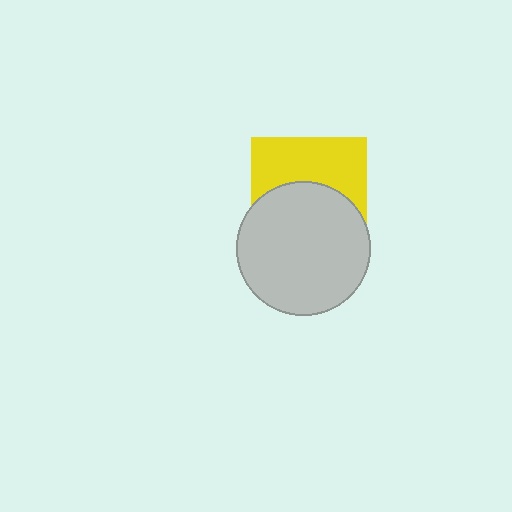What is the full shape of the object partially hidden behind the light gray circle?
The partially hidden object is a yellow square.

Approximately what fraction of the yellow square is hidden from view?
Roughly 54% of the yellow square is hidden behind the light gray circle.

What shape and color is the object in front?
The object in front is a light gray circle.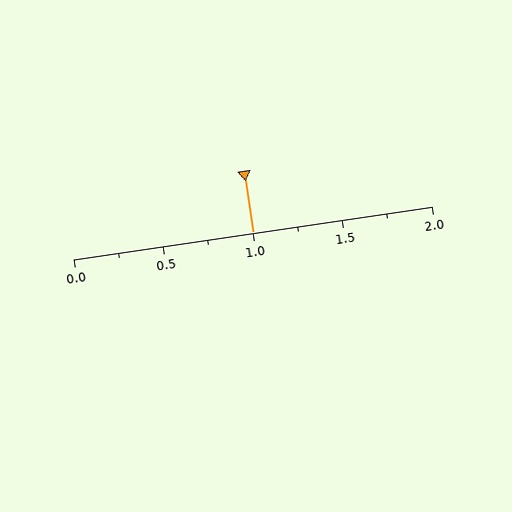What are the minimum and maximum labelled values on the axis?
The axis runs from 0.0 to 2.0.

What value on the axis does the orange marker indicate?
The marker indicates approximately 1.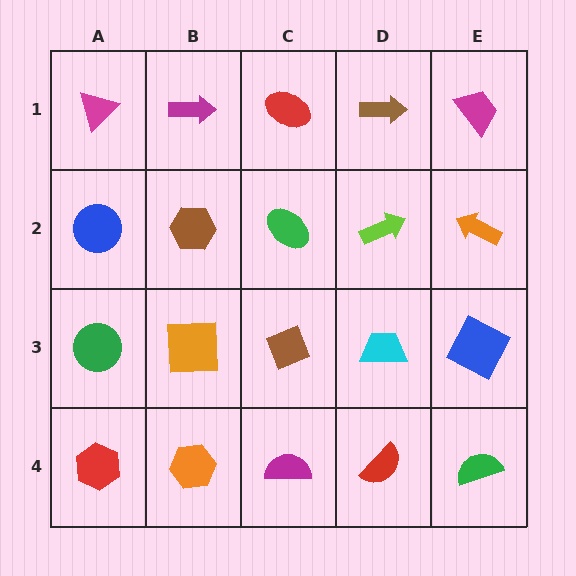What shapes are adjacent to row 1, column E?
An orange arrow (row 2, column E), a brown arrow (row 1, column D).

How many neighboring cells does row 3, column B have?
4.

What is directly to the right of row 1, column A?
A magenta arrow.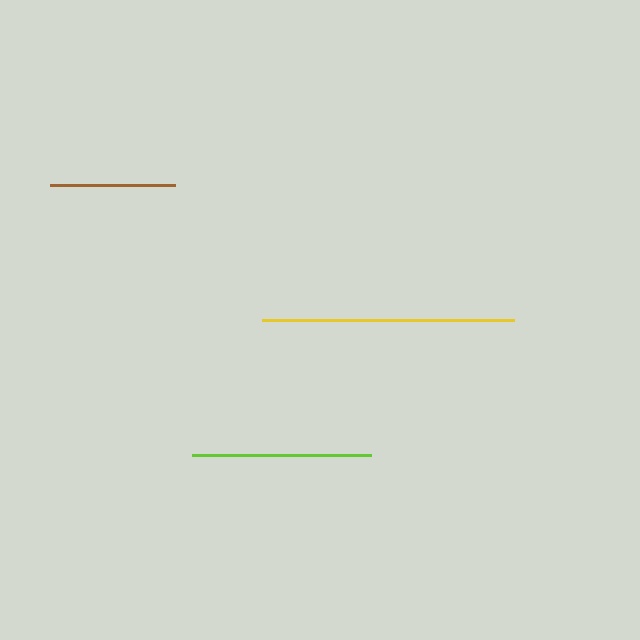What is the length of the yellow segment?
The yellow segment is approximately 252 pixels long.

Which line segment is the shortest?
The brown line is the shortest at approximately 125 pixels.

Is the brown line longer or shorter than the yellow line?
The yellow line is longer than the brown line.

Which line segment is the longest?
The yellow line is the longest at approximately 252 pixels.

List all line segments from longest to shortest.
From longest to shortest: yellow, lime, brown.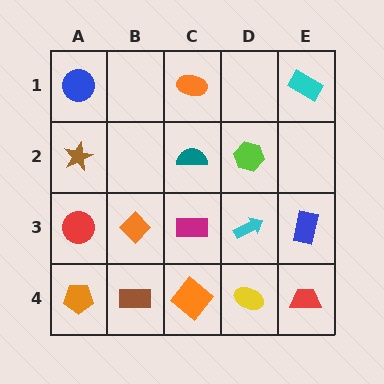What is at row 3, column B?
An orange diamond.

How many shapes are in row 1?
3 shapes.